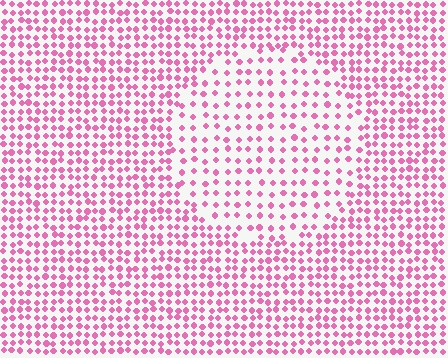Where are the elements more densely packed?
The elements are more densely packed outside the circle boundary.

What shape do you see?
I see a circle.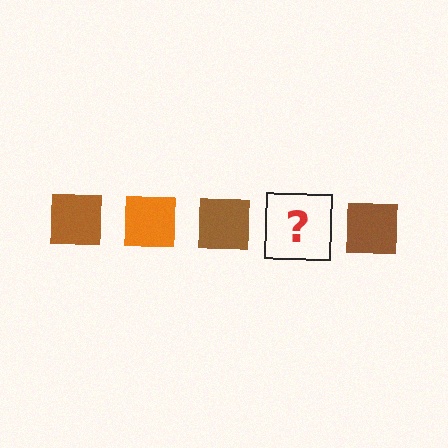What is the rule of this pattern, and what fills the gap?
The rule is that the pattern cycles through brown, orange squares. The gap should be filled with an orange square.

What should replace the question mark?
The question mark should be replaced with an orange square.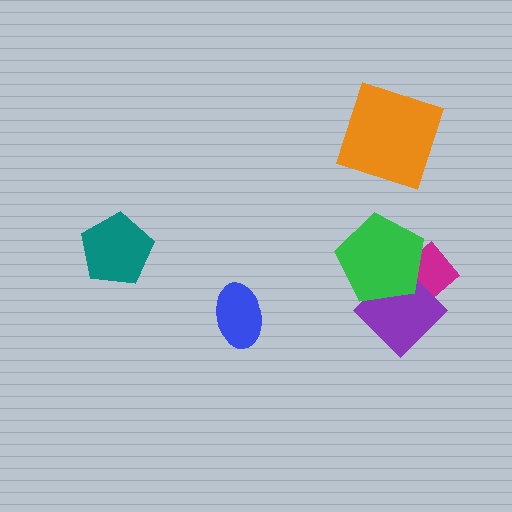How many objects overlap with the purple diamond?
2 objects overlap with the purple diamond.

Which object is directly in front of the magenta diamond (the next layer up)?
The purple diamond is directly in front of the magenta diamond.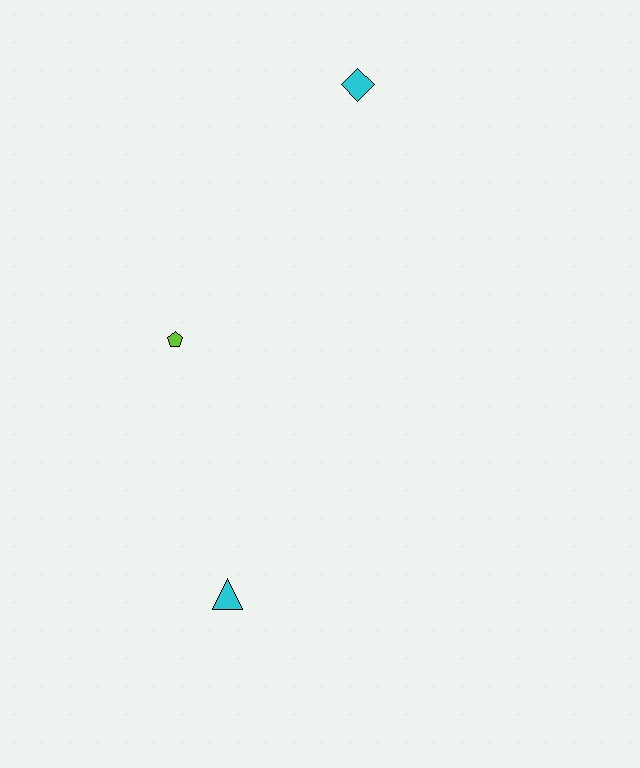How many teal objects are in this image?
There are no teal objects.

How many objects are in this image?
There are 3 objects.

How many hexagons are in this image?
There are no hexagons.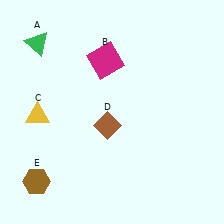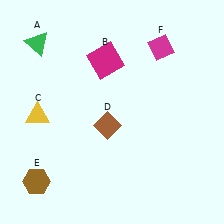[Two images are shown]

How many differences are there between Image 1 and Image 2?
There is 1 difference between the two images.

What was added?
A magenta diamond (F) was added in Image 2.